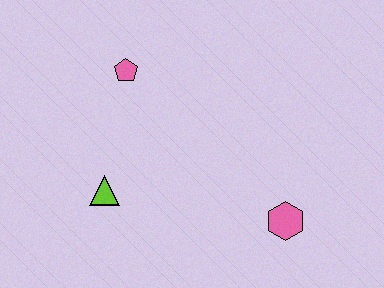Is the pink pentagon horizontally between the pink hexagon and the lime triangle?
Yes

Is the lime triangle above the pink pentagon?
No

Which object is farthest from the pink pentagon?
The pink hexagon is farthest from the pink pentagon.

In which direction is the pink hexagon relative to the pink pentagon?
The pink hexagon is to the right of the pink pentagon.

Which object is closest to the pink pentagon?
The lime triangle is closest to the pink pentagon.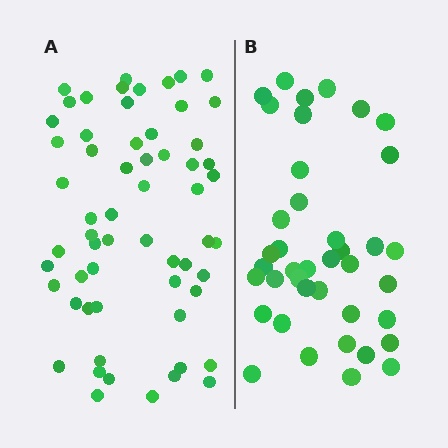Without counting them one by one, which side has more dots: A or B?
Region A (the left region) has more dots.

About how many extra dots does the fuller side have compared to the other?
Region A has approximately 20 more dots than region B.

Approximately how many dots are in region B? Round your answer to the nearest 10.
About 40 dots.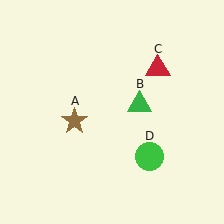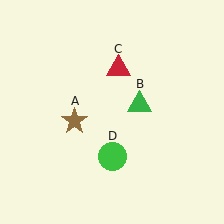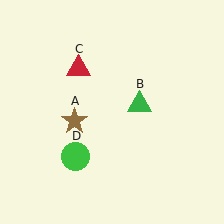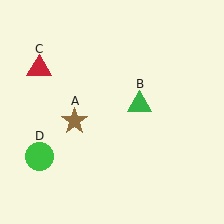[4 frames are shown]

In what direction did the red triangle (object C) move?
The red triangle (object C) moved left.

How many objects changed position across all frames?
2 objects changed position: red triangle (object C), green circle (object D).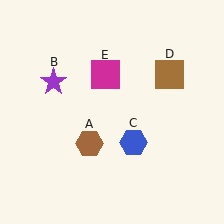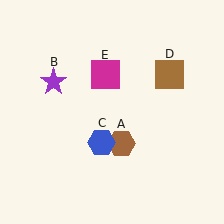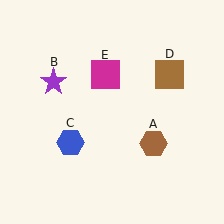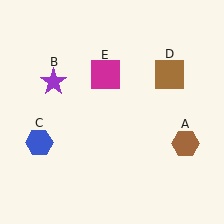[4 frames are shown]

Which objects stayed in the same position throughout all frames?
Purple star (object B) and brown square (object D) and magenta square (object E) remained stationary.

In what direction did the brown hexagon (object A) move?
The brown hexagon (object A) moved right.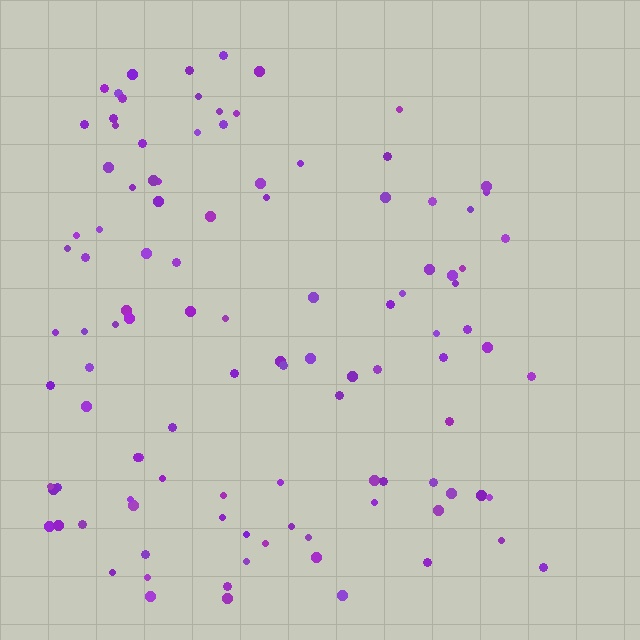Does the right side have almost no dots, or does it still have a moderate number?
Still a moderate number, just noticeably fewer than the left.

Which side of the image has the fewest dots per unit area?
The right.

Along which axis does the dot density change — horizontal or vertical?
Horizontal.